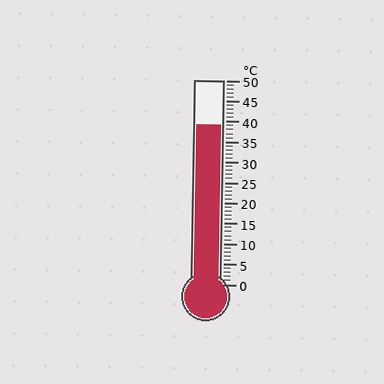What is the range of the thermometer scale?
The thermometer scale ranges from 0°C to 50°C.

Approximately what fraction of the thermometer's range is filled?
The thermometer is filled to approximately 80% of its range.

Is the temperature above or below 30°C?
The temperature is above 30°C.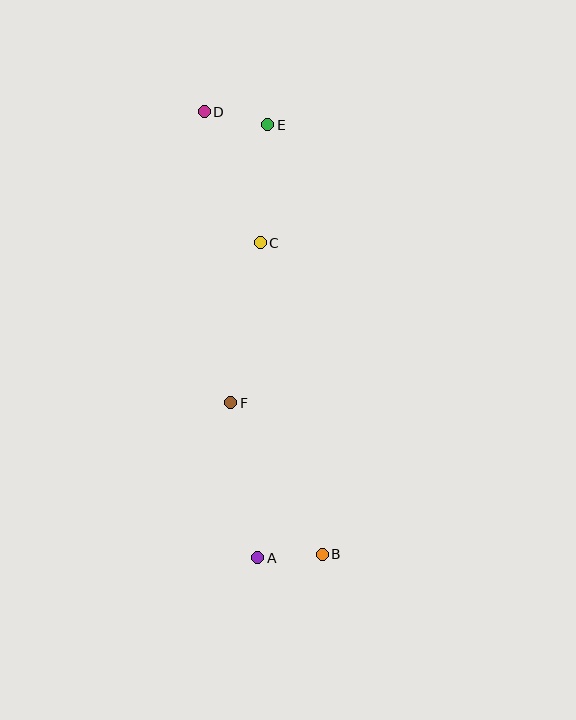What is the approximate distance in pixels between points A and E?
The distance between A and E is approximately 433 pixels.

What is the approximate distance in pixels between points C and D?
The distance between C and D is approximately 143 pixels.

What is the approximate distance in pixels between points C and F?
The distance between C and F is approximately 163 pixels.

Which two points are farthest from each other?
Points B and D are farthest from each other.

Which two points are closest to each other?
Points A and B are closest to each other.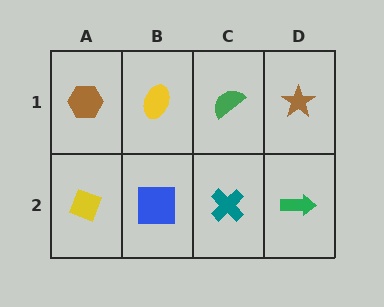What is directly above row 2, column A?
A brown hexagon.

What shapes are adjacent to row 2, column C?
A green semicircle (row 1, column C), a blue square (row 2, column B), a green arrow (row 2, column D).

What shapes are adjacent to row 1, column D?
A green arrow (row 2, column D), a green semicircle (row 1, column C).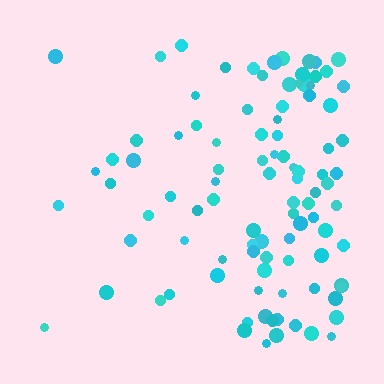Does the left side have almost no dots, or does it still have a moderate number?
Still a moderate number, just noticeably fewer than the right.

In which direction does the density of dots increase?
From left to right, with the right side densest.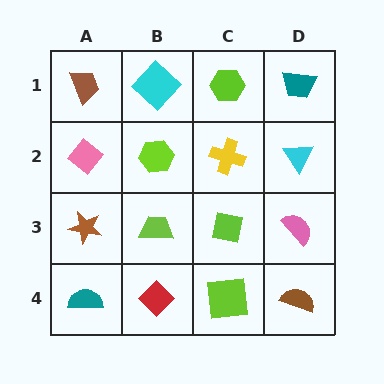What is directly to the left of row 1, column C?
A cyan diamond.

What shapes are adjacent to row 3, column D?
A cyan triangle (row 2, column D), a brown semicircle (row 4, column D), a lime square (row 3, column C).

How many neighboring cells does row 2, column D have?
3.